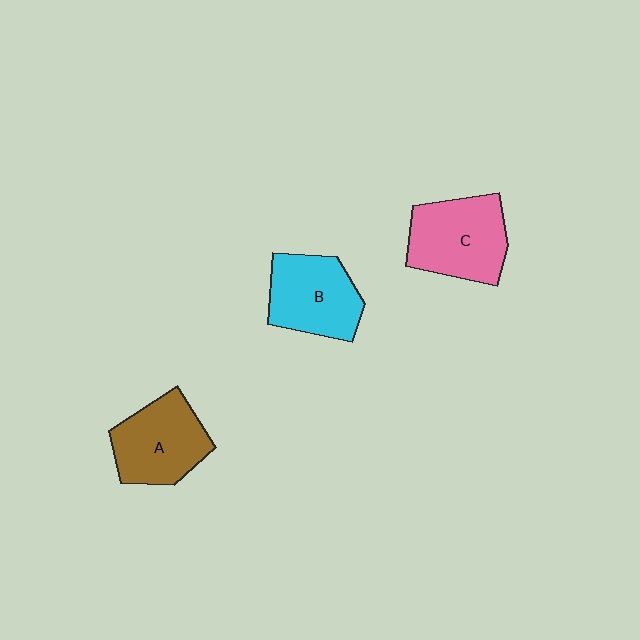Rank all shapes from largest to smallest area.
From largest to smallest: C (pink), A (brown), B (cyan).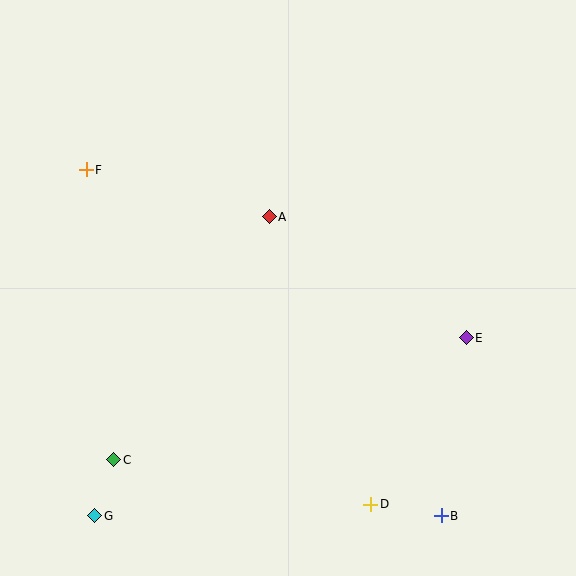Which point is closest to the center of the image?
Point A at (269, 217) is closest to the center.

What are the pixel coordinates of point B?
Point B is at (441, 516).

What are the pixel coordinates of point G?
Point G is at (95, 516).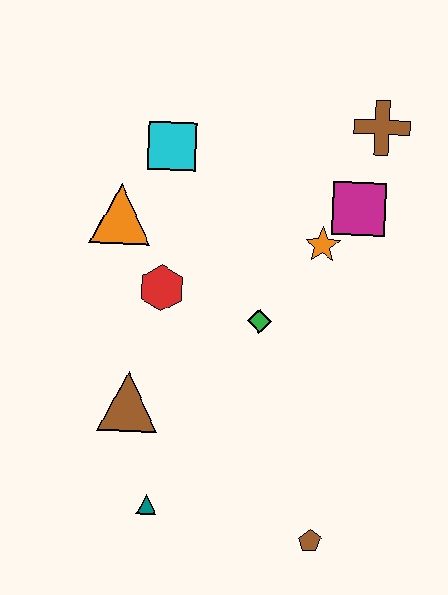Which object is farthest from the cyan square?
The brown pentagon is farthest from the cyan square.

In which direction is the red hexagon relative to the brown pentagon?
The red hexagon is above the brown pentagon.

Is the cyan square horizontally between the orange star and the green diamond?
No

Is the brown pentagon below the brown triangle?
Yes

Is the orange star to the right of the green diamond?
Yes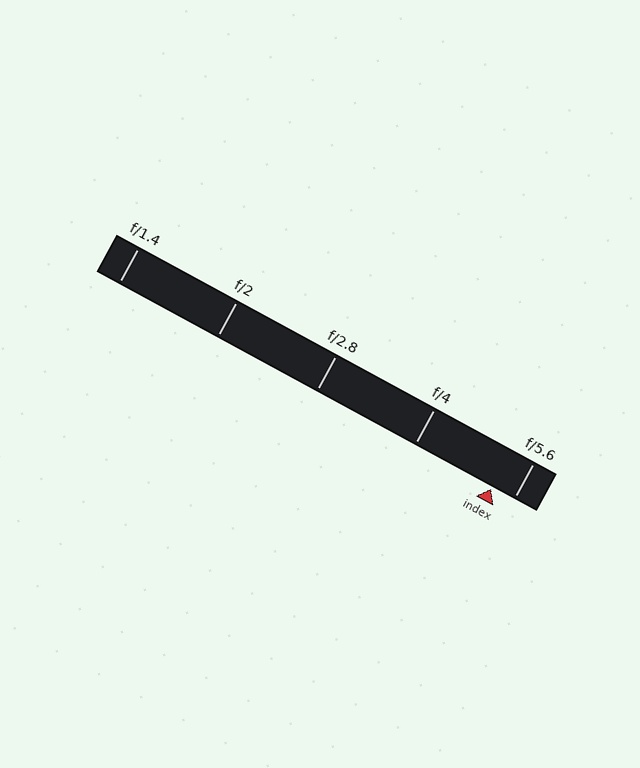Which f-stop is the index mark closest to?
The index mark is closest to f/5.6.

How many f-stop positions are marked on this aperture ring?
There are 5 f-stop positions marked.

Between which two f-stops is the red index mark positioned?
The index mark is between f/4 and f/5.6.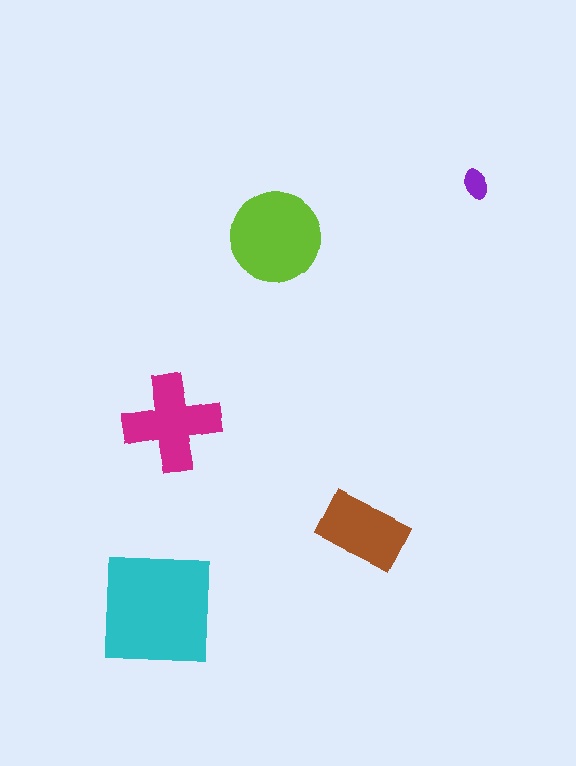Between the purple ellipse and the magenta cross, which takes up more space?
The magenta cross.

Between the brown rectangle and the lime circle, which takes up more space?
The lime circle.